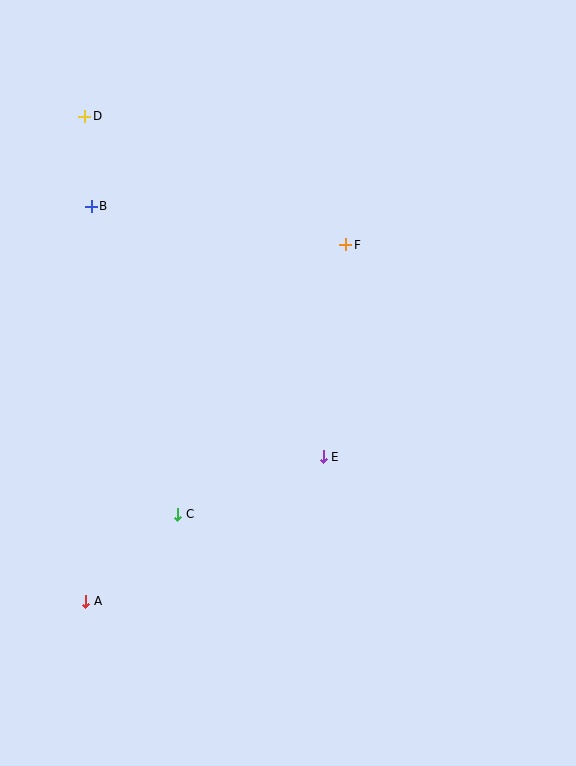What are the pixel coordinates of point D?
Point D is at (85, 116).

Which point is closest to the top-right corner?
Point F is closest to the top-right corner.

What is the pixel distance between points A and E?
The distance between A and E is 278 pixels.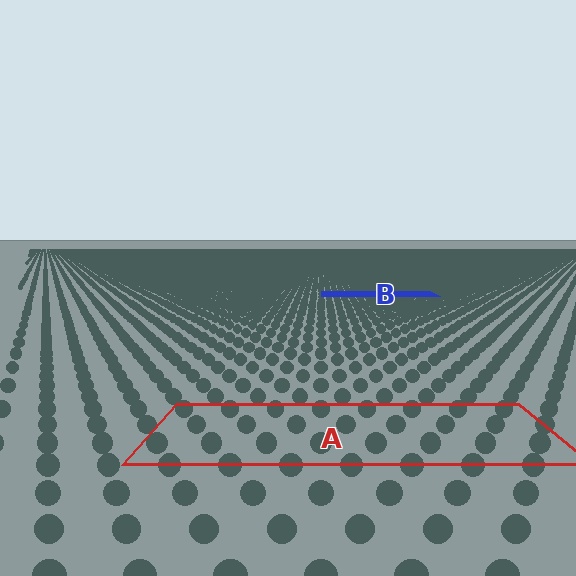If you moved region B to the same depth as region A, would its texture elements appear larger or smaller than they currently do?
They would appear larger. At a closer depth, the same texture elements are projected at a bigger on-screen size.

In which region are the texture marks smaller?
The texture marks are smaller in region B, because it is farther away.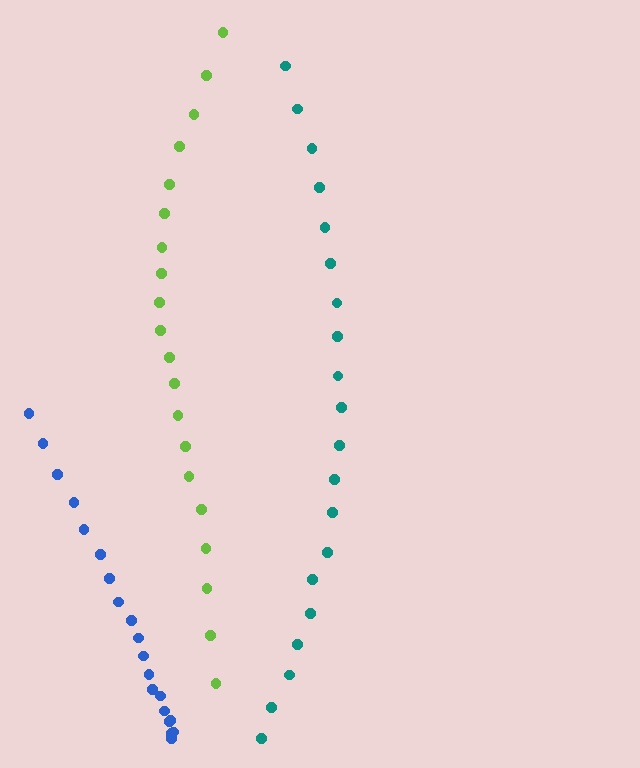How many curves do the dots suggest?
There are 3 distinct paths.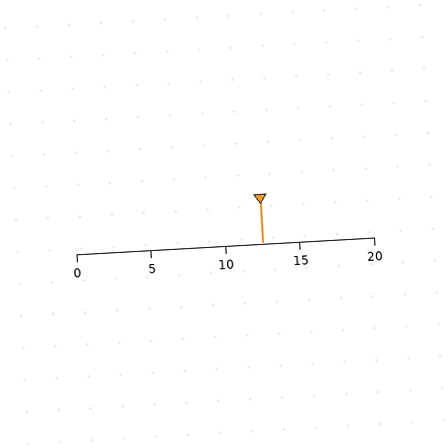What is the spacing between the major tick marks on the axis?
The major ticks are spaced 5 apart.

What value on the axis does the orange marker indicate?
The marker indicates approximately 12.5.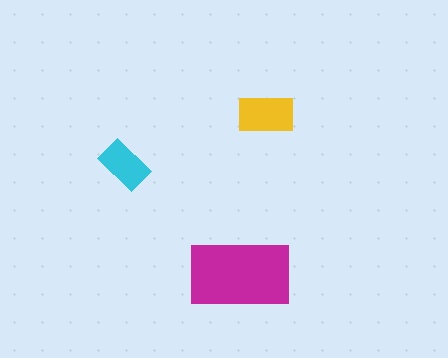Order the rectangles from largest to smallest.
the magenta one, the yellow one, the cyan one.